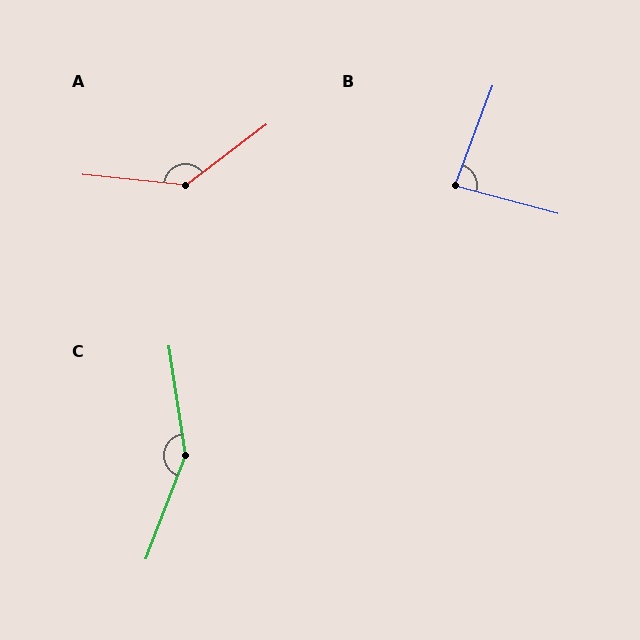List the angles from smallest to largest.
B (84°), A (137°), C (150°).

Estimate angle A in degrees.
Approximately 137 degrees.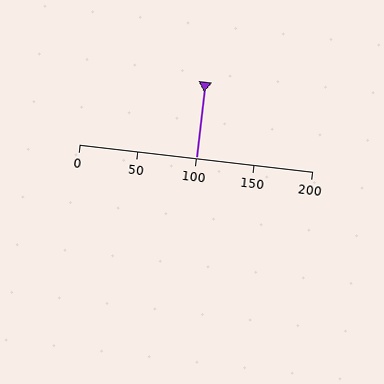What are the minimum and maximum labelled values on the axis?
The axis runs from 0 to 200.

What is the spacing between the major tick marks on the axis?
The major ticks are spaced 50 apart.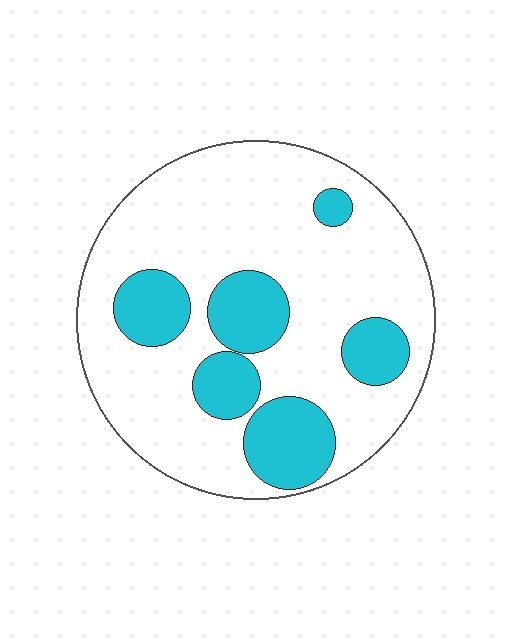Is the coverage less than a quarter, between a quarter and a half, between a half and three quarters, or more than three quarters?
Between a quarter and a half.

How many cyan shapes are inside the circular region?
6.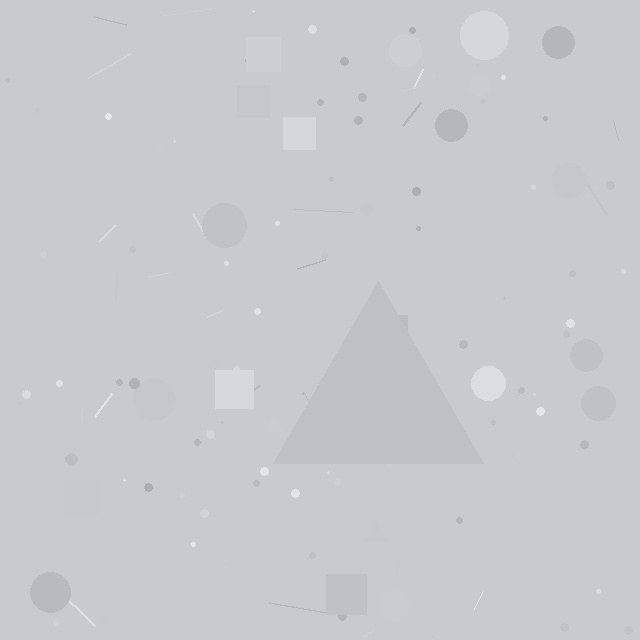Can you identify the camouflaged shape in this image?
The camouflaged shape is a triangle.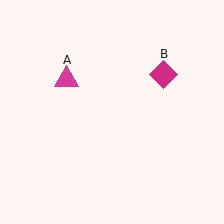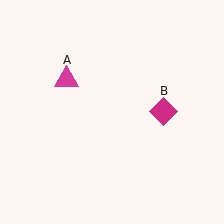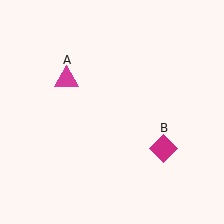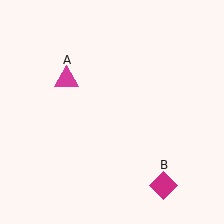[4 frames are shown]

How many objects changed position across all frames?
1 object changed position: magenta diamond (object B).